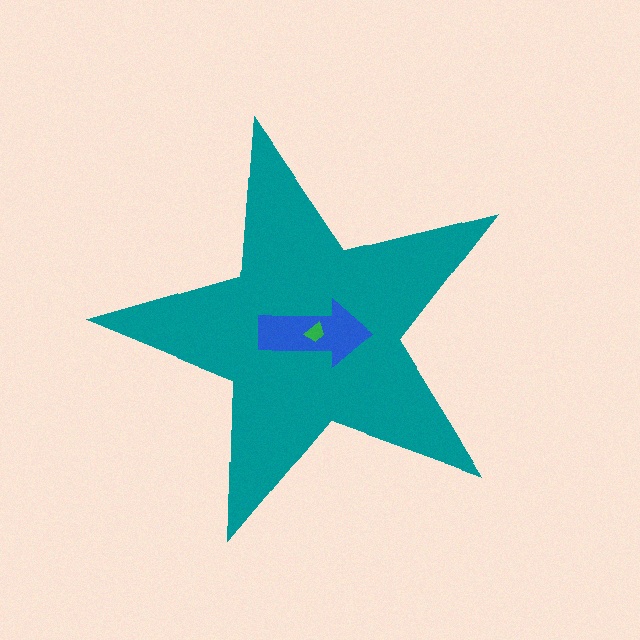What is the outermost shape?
The teal star.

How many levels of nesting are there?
3.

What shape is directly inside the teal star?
The blue arrow.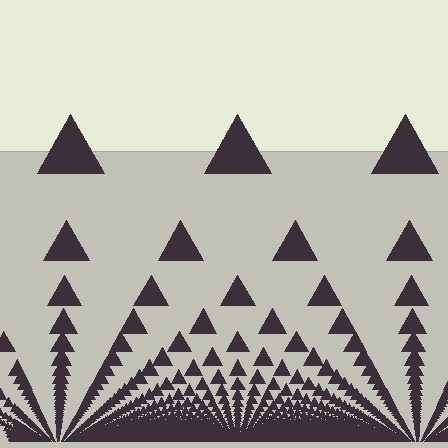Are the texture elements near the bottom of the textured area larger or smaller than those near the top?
Smaller. The gradient is inverted — elements near the bottom are smaller and denser.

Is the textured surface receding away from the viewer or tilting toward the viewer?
The surface appears to tilt toward the viewer. Texture elements get larger and sparser toward the top.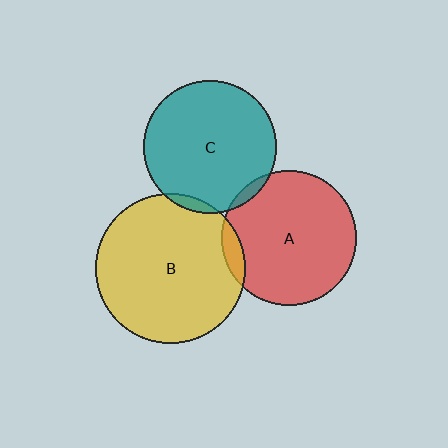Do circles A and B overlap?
Yes.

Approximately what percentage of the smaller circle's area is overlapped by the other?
Approximately 5%.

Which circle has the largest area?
Circle B (yellow).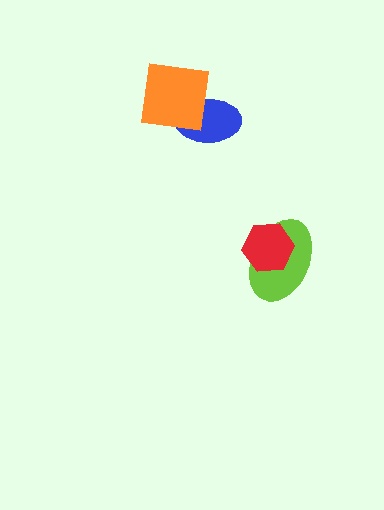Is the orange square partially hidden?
No, no other shape covers it.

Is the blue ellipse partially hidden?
Yes, it is partially covered by another shape.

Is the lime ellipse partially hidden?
Yes, it is partially covered by another shape.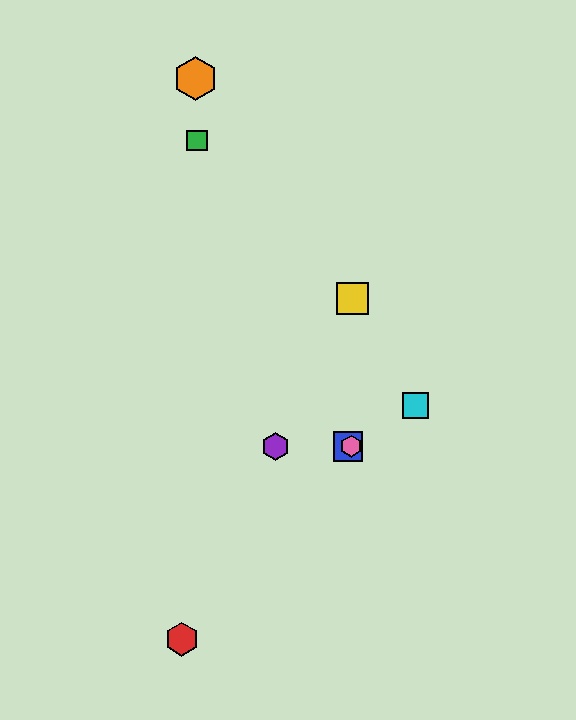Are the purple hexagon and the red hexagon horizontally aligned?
No, the purple hexagon is at y≈446 and the red hexagon is at y≈639.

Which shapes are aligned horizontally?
The blue square, the purple hexagon, the pink hexagon are aligned horizontally.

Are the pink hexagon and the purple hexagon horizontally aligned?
Yes, both are at y≈446.